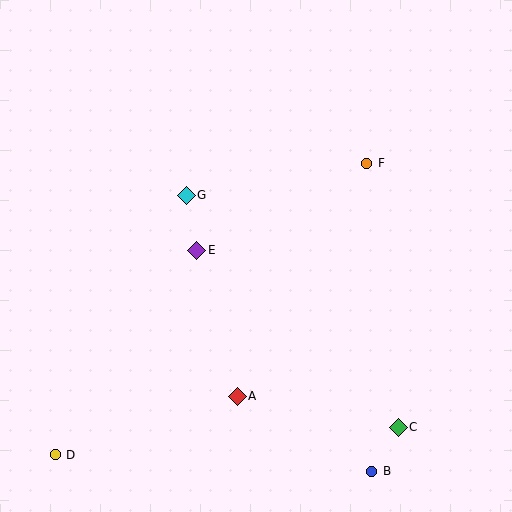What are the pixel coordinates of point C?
Point C is at (398, 427).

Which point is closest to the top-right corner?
Point F is closest to the top-right corner.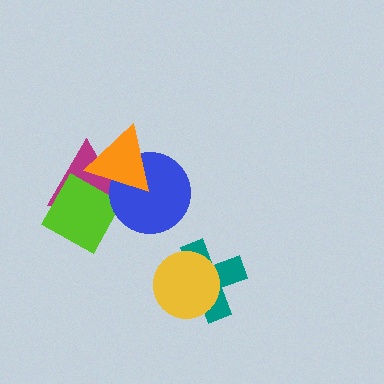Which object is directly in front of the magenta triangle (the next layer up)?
The lime diamond is directly in front of the magenta triangle.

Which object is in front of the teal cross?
The yellow circle is in front of the teal cross.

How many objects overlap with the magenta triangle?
3 objects overlap with the magenta triangle.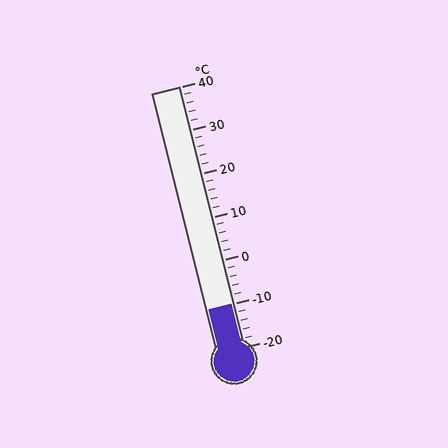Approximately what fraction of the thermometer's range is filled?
The thermometer is filled to approximately 15% of its range.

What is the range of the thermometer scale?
The thermometer scale ranges from -20°C to 40°C.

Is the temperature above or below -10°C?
The temperature is at -10°C.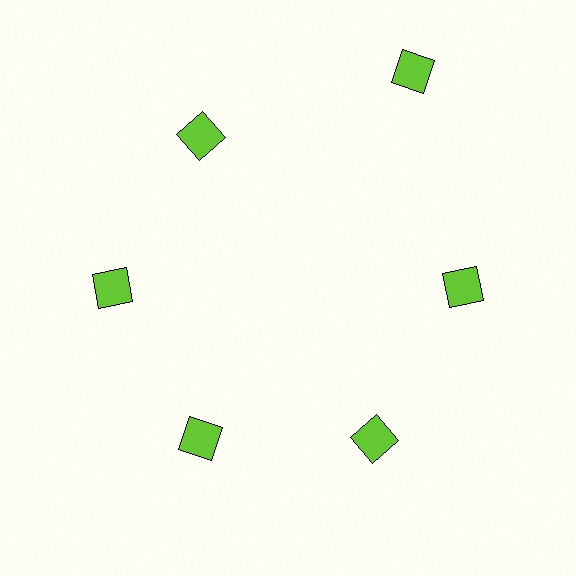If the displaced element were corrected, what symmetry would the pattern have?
It would have 6-fold rotational symmetry — the pattern would map onto itself every 60 degrees.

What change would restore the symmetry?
The symmetry would be restored by moving it inward, back onto the ring so that all 6 diamonds sit at equal angles and equal distance from the center.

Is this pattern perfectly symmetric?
No. The 6 lime diamonds are arranged in a ring, but one element near the 1 o'clock position is pushed outward from the center, breaking the 6-fold rotational symmetry.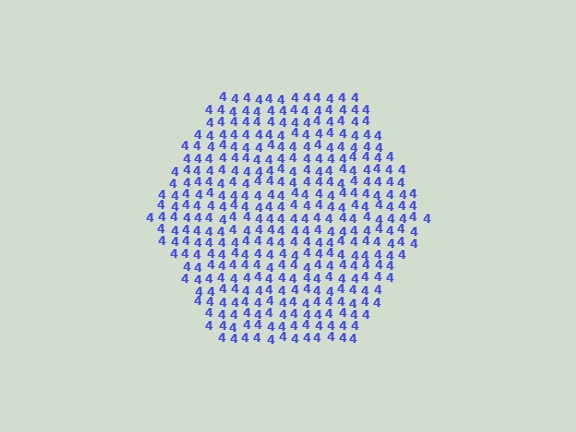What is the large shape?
The large shape is a hexagon.